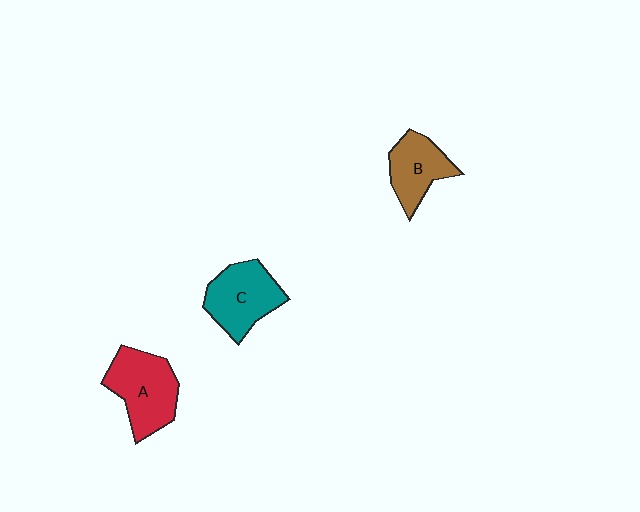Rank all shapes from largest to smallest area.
From largest to smallest: A (red), C (teal), B (brown).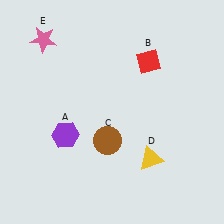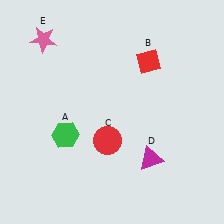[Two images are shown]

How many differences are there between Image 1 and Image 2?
There are 3 differences between the two images.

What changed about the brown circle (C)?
In Image 1, C is brown. In Image 2, it changed to red.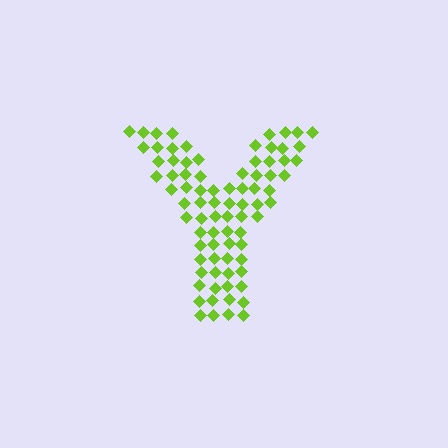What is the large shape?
The large shape is the letter Y.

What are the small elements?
The small elements are diamonds.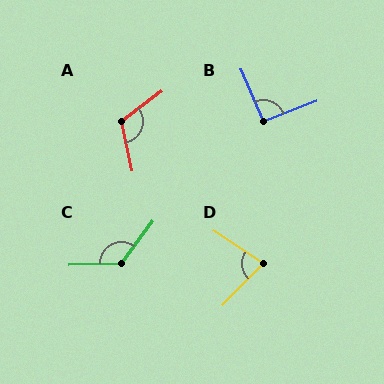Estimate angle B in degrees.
Approximately 93 degrees.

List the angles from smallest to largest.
D (79°), B (93°), A (115°), C (127°).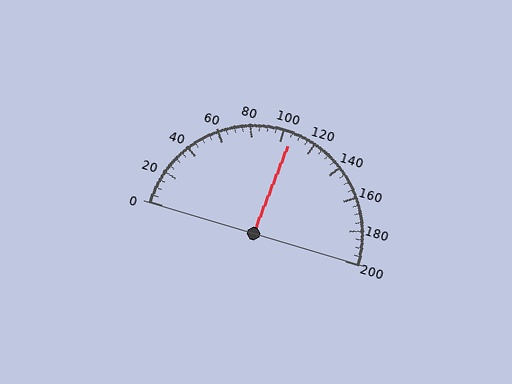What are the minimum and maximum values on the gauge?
The gauge ranges from 0 to 200.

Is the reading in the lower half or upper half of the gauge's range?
The reading is in the upper half of the range (0 to 200).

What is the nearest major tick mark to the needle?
The nearest major tick mark is 100.